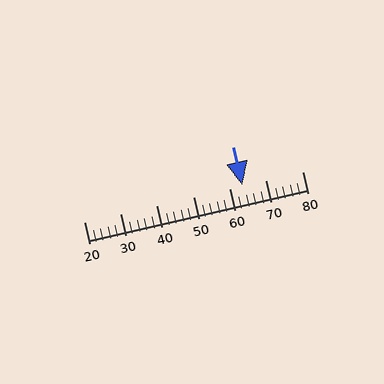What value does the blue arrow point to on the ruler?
The blue arrow points to approximately 64.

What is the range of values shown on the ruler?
The ruler shows values from 20 to 80.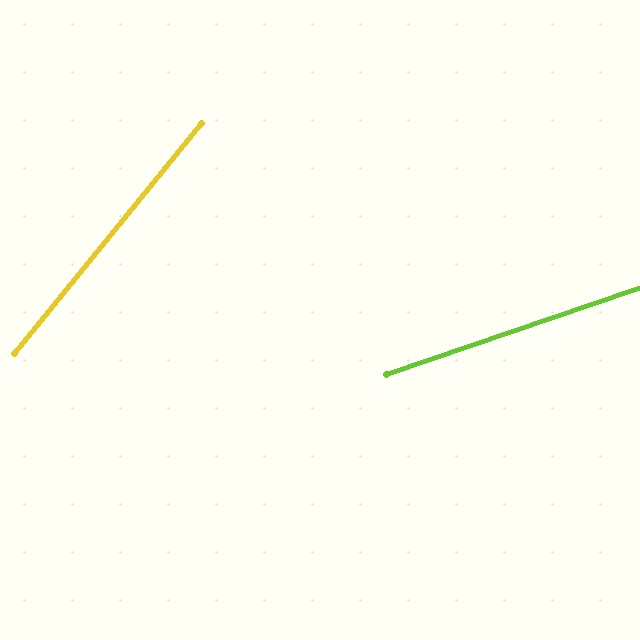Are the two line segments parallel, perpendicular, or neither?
Neither parallel nor perpendicular — they differ by about 32°.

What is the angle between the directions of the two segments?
Approximately 32 degrees.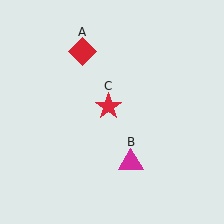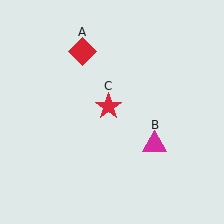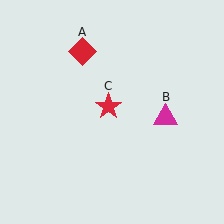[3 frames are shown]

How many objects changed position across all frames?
1 object changed position: magenta triangle (object B).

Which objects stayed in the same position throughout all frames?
Red diamond (object A) and red star (object C) remained stationary.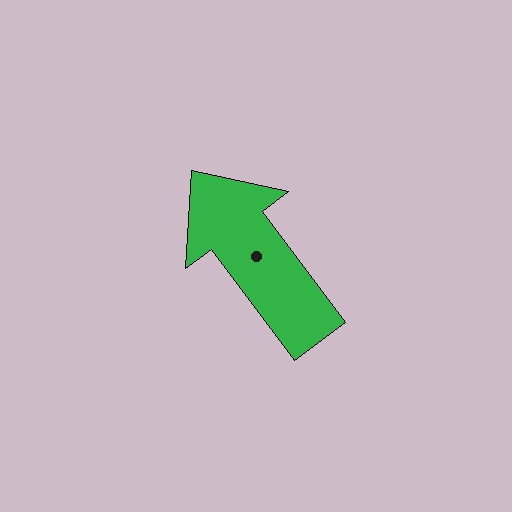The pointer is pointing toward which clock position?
Roughly 11 o'clock.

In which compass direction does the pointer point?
Northwest.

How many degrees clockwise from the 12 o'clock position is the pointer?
Approximately 323 degrees.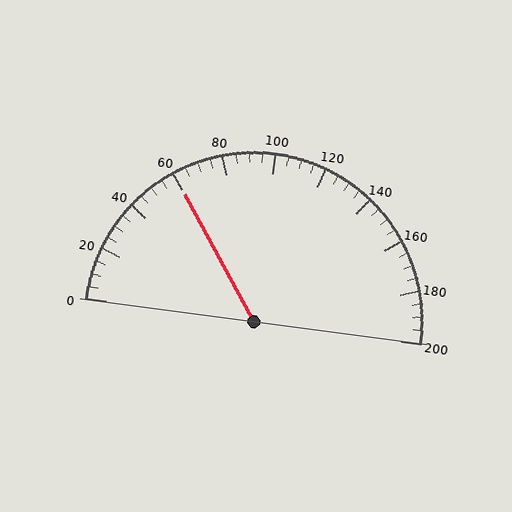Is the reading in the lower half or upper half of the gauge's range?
The reading is in the lower half of the range (0 to 200).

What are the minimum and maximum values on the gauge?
The gauge ranges from 0 to 200.